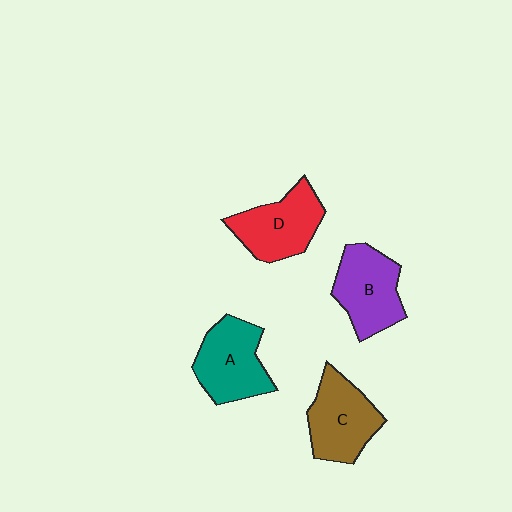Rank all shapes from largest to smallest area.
From largest to smallest: A (teal), C (brown), B (purple), D (red).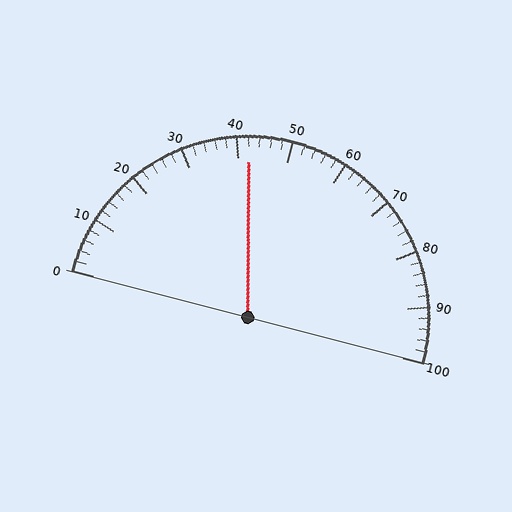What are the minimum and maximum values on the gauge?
The gauge ranges from 0 to 100.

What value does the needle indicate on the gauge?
The needle indicates approximately 42.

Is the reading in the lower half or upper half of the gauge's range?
The reading is in the lower half of the range (0 to 100).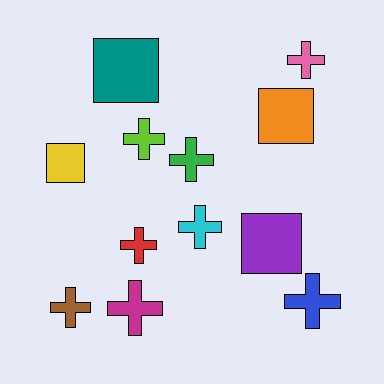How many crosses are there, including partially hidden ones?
There are 8 crosses.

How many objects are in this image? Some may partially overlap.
There are 12 objects.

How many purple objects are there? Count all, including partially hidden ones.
There is 1 purple object.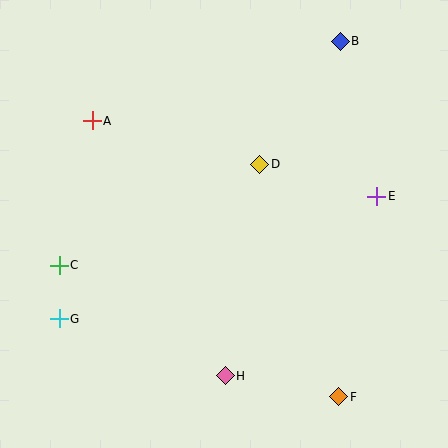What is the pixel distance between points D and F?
The distance between D and F is 246 pixels.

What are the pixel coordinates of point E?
Point E is at (377, 196).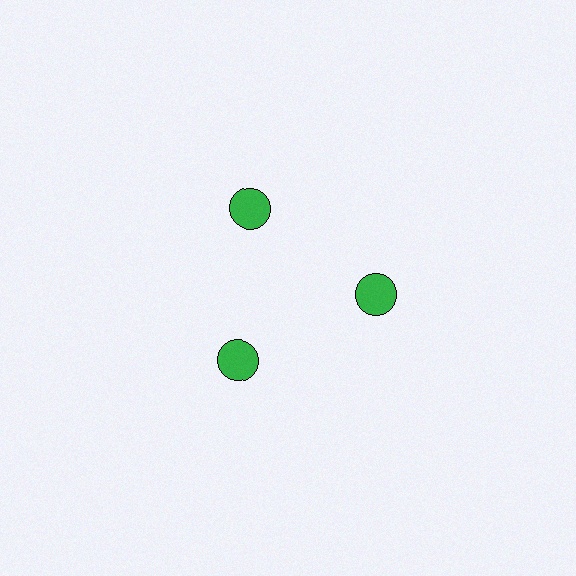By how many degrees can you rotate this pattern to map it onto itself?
The pattern maps onto itself every 120 degrees of rotation.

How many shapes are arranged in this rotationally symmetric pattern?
There are 3 shapes, arranged in 3 groups of 1.